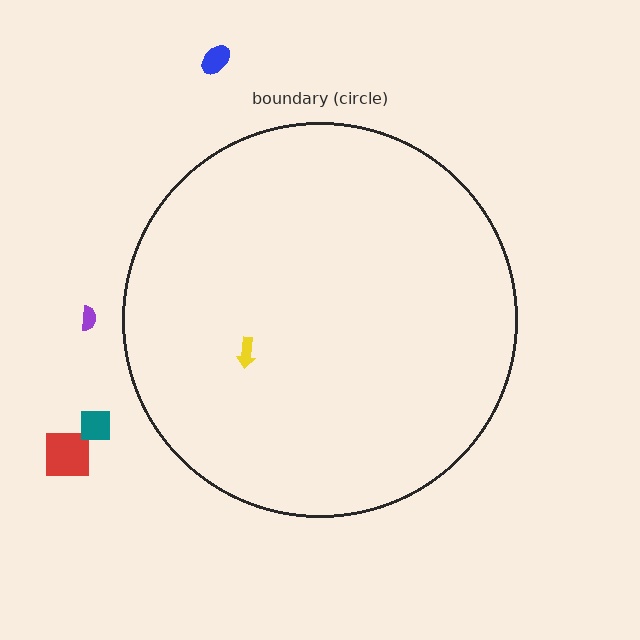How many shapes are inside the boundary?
1 inside, 4 outside.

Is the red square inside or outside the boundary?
Outside.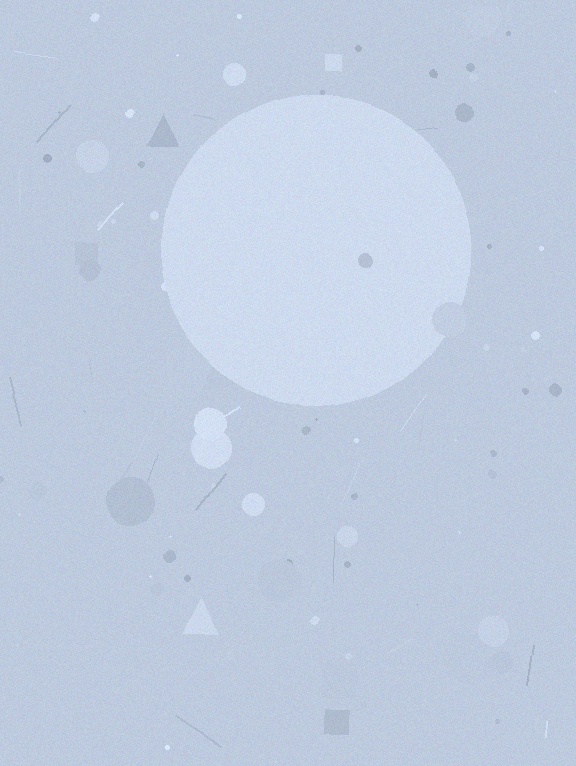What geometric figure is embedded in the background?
A circle is embedded in the background.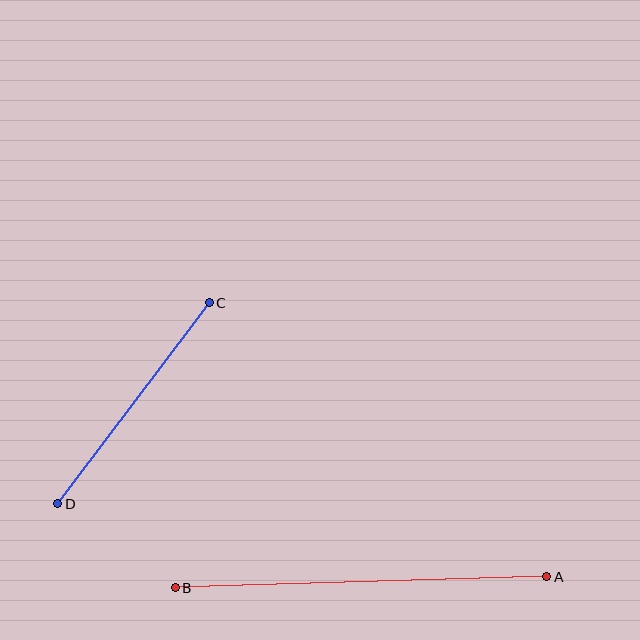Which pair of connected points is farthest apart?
Points A and B are farthest apart.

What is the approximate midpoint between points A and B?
The midpoint is at approximately (361, 582) pixels.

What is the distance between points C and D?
The distance is approximately 252 pixels.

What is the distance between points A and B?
The distance is approximately 372 pixels.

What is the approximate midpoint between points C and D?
The midpoint is at approximately (133, 403) pixels.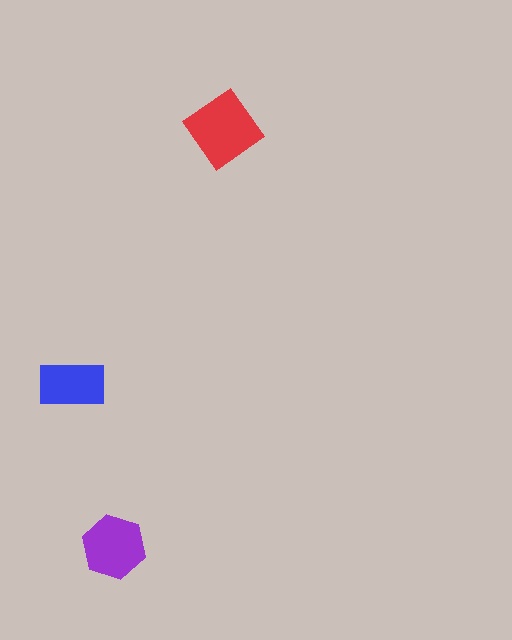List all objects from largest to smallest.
The red diamond, the purple hexagon, the blue rectangle.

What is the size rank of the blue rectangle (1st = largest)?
3rd.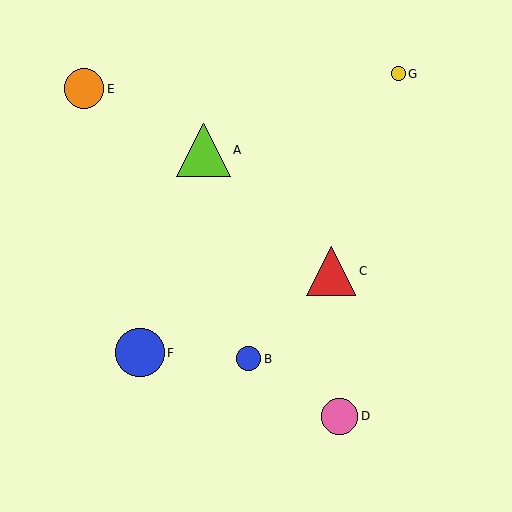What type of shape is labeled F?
Shape F is a blue circle.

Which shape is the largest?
The lime triangle (labeled A) is the largest.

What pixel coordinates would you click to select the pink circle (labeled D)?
Click at (340, 416) to select the pink circle D.